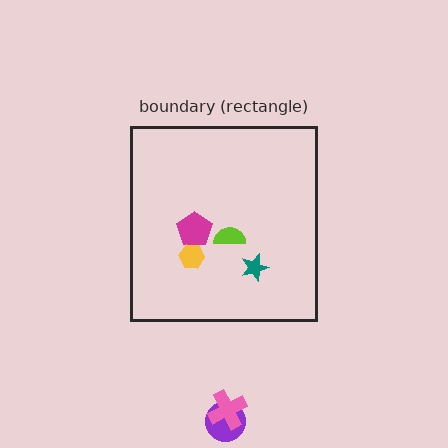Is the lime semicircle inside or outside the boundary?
Inside.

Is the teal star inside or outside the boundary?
Inside.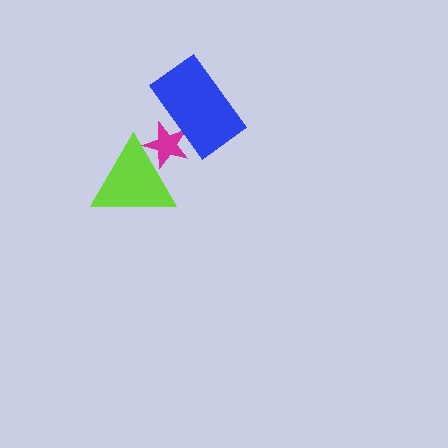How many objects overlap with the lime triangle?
1 object overlaps with the lime triangle.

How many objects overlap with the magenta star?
2 objects overlap with the magenta star.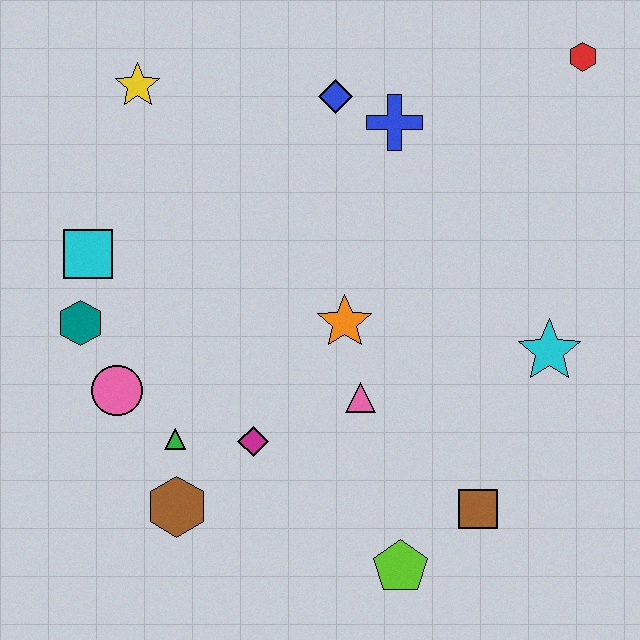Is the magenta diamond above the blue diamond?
No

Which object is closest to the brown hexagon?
The green triangle is closest to the brown hexagon.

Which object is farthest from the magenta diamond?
The red hexagon is farthest from the magenta diamond.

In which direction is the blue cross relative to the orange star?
The blue cross is above the orange star.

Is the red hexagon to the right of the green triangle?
Yes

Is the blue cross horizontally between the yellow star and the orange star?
No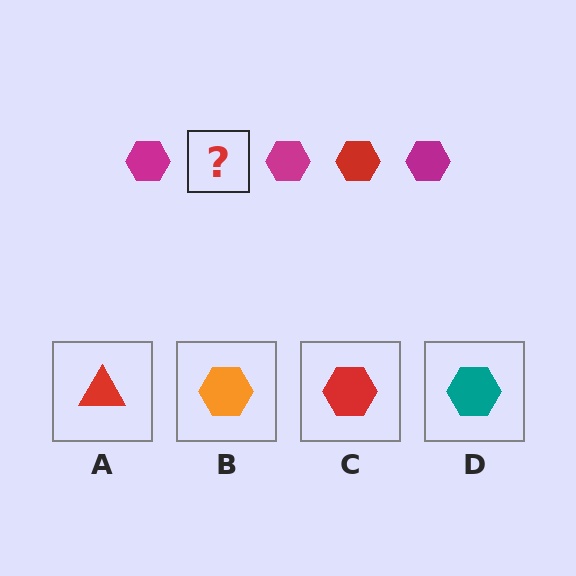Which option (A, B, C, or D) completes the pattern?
C.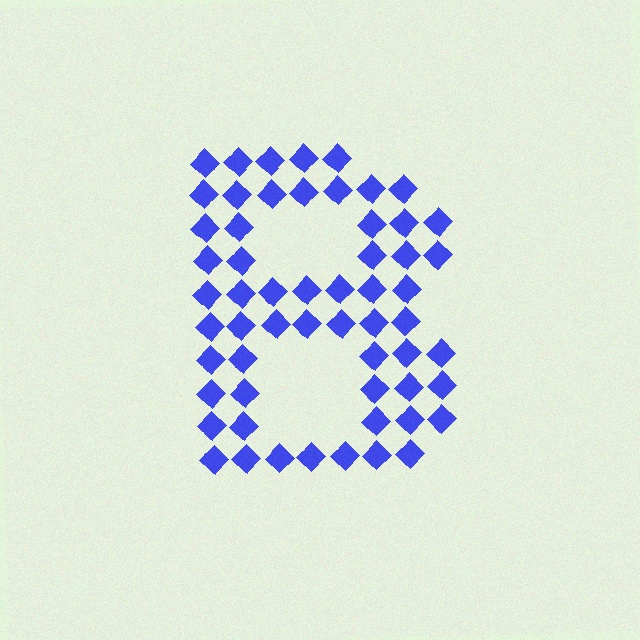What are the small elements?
The small elements are diamonds.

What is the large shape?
The large shape is the letter B.